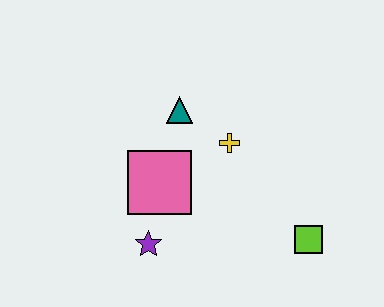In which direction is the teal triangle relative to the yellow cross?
The teal triangle is to the left of the yellow cross.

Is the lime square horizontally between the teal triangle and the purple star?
No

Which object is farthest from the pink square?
The lime square is farthest from the pink square.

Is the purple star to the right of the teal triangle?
No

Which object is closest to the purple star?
The pink square is closest to the purple star.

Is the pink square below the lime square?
No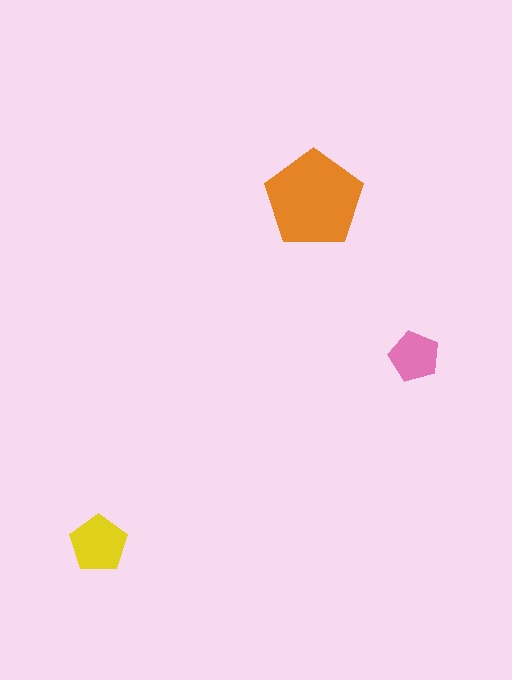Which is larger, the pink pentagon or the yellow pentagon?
The yellow one.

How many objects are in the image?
There are 3 objects in the image.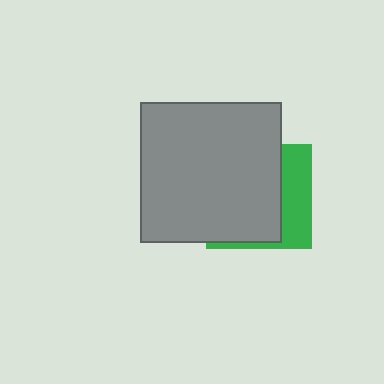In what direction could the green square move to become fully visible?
The green square could move right. That would shift it out from behind the gray square entirely.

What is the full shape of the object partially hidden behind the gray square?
The partially hidden object is a green square.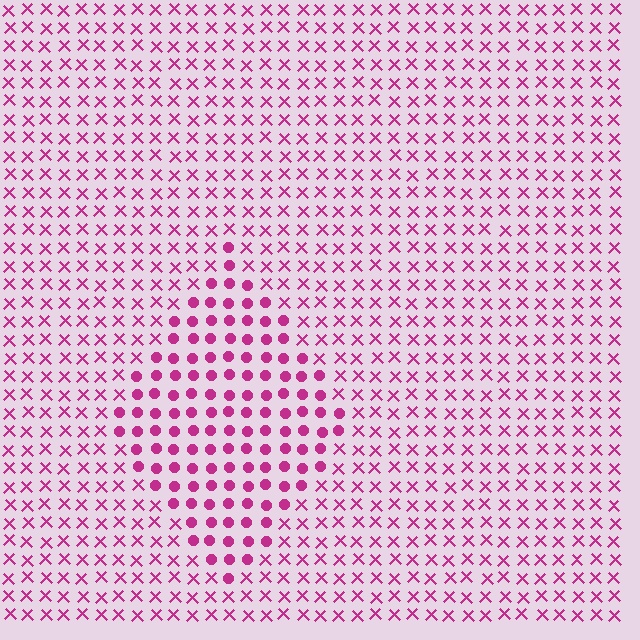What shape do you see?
I see a diamond.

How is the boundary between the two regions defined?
The boundary is defined by a change in element shape: circles inside vs. X marks outside. All elements share the same color and spacing.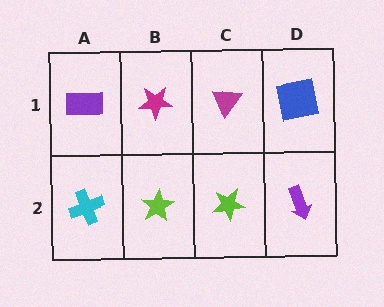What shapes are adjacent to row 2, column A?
A purple rectangle (row 1, column A), a lime star (row 2, column B).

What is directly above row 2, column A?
A purple rectangle.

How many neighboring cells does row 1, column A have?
2.